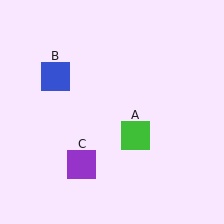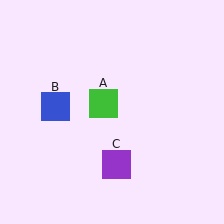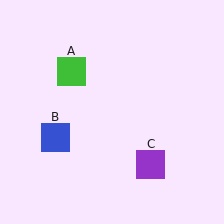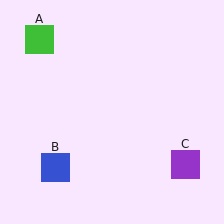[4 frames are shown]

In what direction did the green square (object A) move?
The green square (object A) moved up and to the left.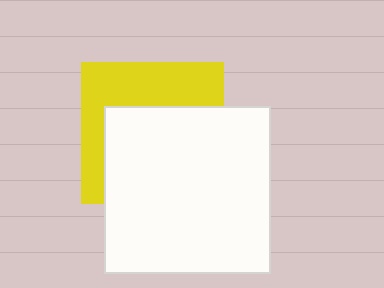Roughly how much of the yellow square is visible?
A small part of it is visible (roughly 42%).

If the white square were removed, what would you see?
You would see the complete yellow square.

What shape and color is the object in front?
The object in front is a white square.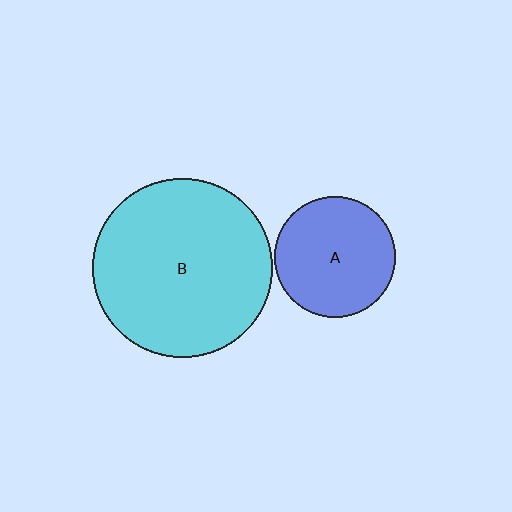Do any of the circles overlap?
No, none of the circles overlap.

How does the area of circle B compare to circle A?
Approximately 2.2 times.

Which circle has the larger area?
Circle B (cyan).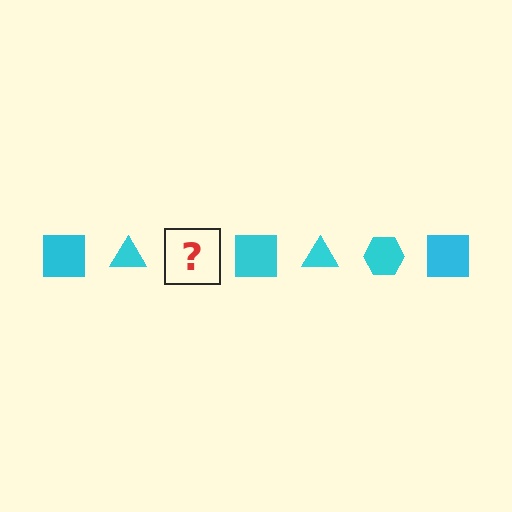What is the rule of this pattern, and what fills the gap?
The rule is that the pattern cycles through square, triangle, hexagon shapes in cyan. The gap should be filled with a cyan hexagon.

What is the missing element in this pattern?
The missing element is a cyan hexagon.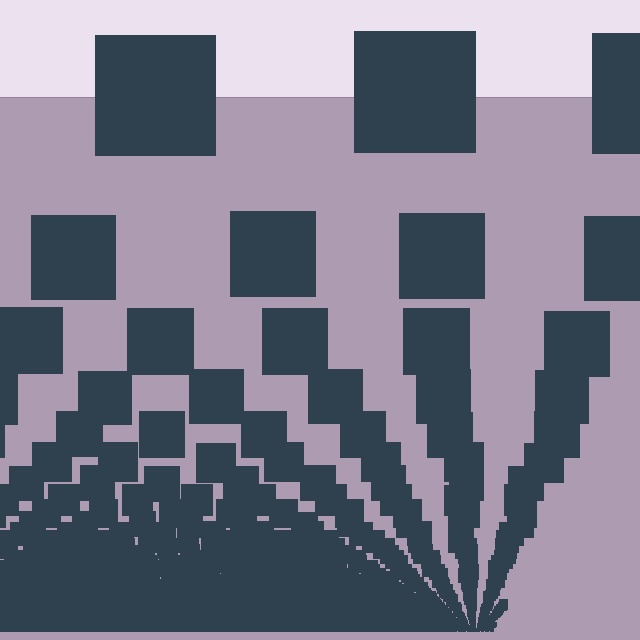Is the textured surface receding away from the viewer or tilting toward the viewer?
The surface appears to tilt toward the viewer. Texture elements get larger and sparser toward the top.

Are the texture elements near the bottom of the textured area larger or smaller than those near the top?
Smaller. The gradient is inverted — elements near the bottom are smaller and denser.